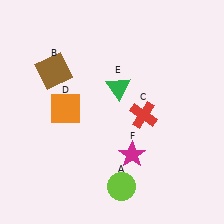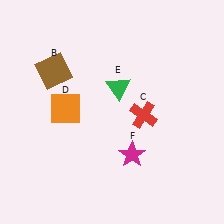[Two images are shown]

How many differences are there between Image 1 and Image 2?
There is 1 difference between the two images.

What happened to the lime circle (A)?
The lime circle (A) was removed in Image 2. It was in the bottom-right area of Image 1.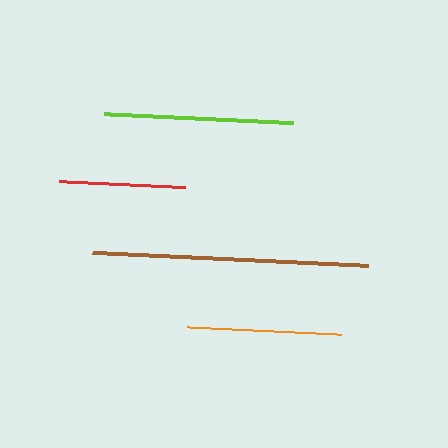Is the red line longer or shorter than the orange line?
The orange line is longer than the red line.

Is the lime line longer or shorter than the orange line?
The lime line is longer than the orange line.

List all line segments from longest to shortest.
From longest to shortest: brown, lime, orange, red.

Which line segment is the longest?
The brown line is the longest at approximately 276 pixels.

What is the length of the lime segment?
The lime segment is approximately 189 pixels long.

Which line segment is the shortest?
The red line is the shortest at approximately 126 pixels.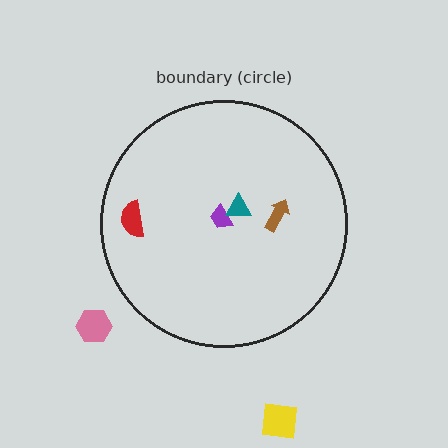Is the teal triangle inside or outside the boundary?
Inside.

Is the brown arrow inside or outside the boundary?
Inside.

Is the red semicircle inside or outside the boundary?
Inside.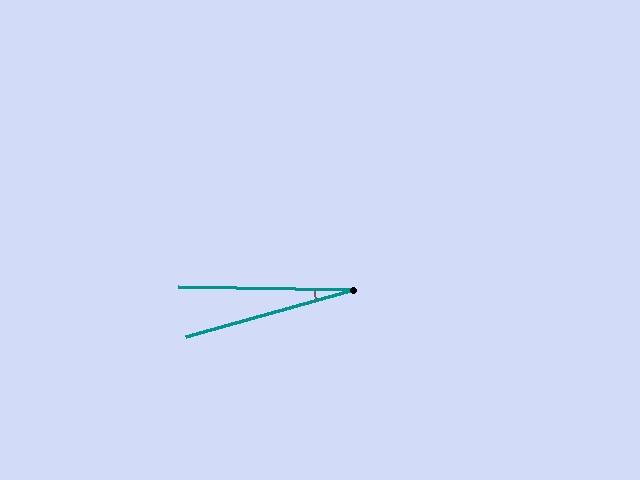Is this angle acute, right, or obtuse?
It is acute.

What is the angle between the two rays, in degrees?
Approximately 16 degrees.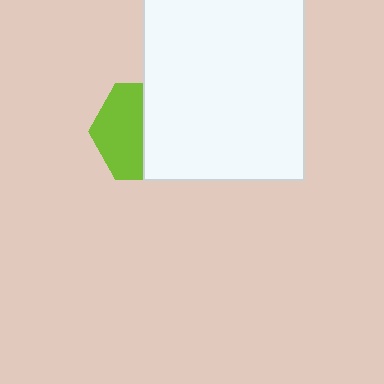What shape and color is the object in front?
The object in front is a white rectangle.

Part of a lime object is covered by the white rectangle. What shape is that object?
It is a hexagon.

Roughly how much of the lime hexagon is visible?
About half of it is visible (roughly 50%).